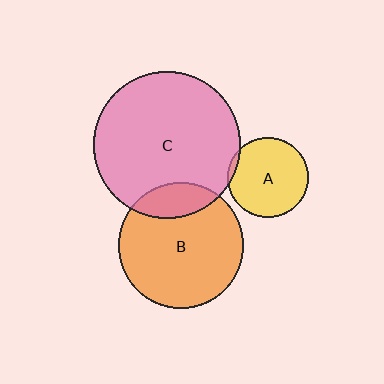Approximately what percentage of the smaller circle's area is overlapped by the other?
Approximately 15%.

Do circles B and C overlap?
Yes.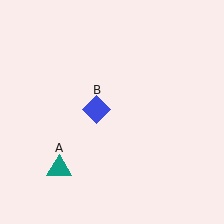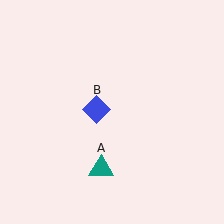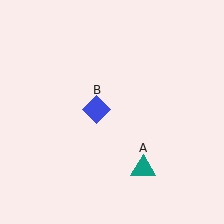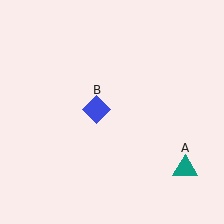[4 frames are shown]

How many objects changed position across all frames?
1 object changed position: teal triangle (object A).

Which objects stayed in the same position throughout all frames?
Blue diamond (object B) remained stationary.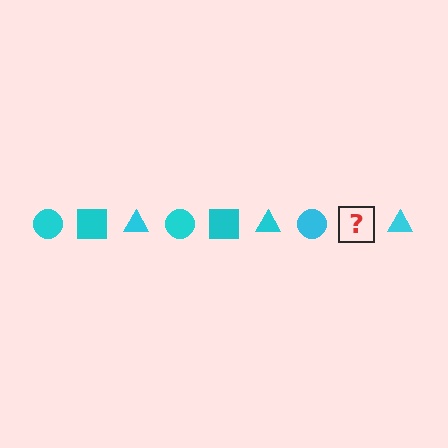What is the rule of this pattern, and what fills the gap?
The rule is that the pattern cycles through circle, square, triangle shapes in cyan. The gap should be filled with a cyan square.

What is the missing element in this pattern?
The missing element is a cyan square.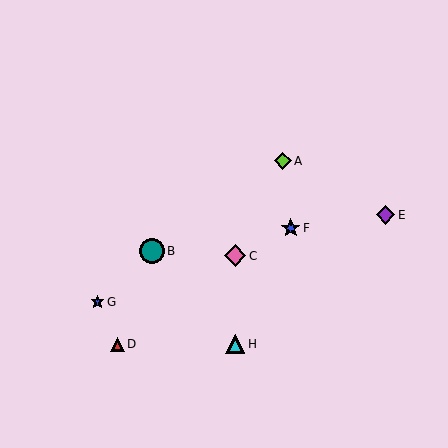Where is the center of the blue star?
The center of the blue star is at (97, 302).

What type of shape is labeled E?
Shape E is a purple diamond.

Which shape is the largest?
The teal circle (labeled B) is the largest.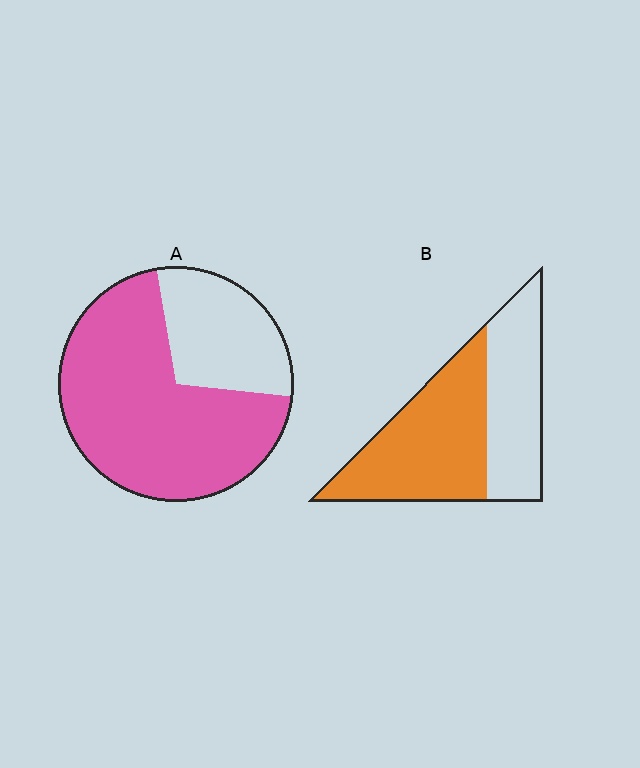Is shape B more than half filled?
Yes.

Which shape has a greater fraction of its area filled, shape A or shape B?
Shape A.